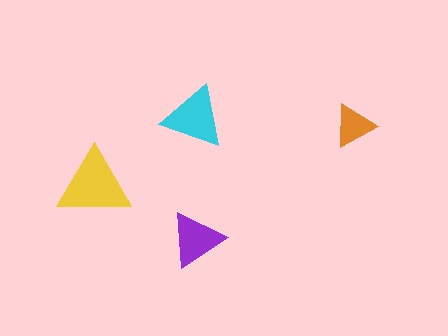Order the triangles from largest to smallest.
the yellow one, the cyan one, the purple one, the orange one.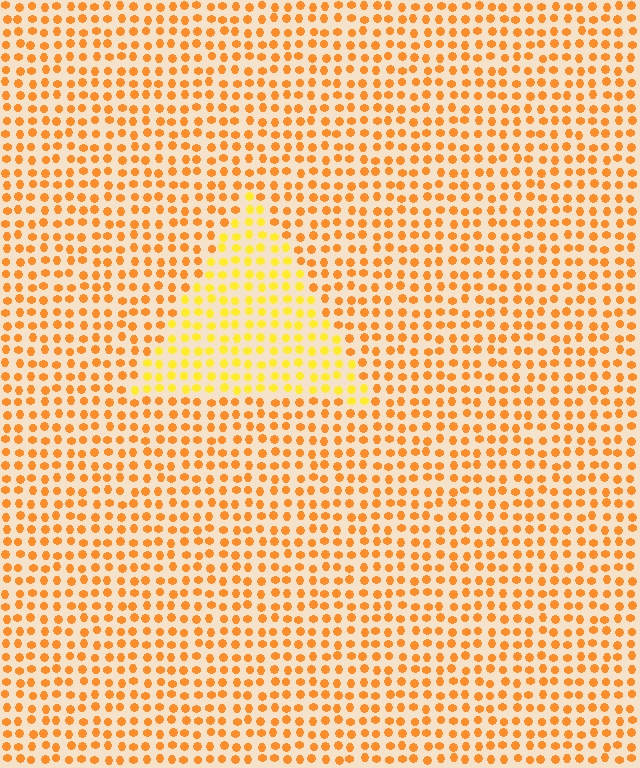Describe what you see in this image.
The image is filled with small orange elements in a uniform arrangement. A triangle-shaped region is visible where the elements are tinted to a slightly different hue, forming a subtle color boundary.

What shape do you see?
I see a triangle.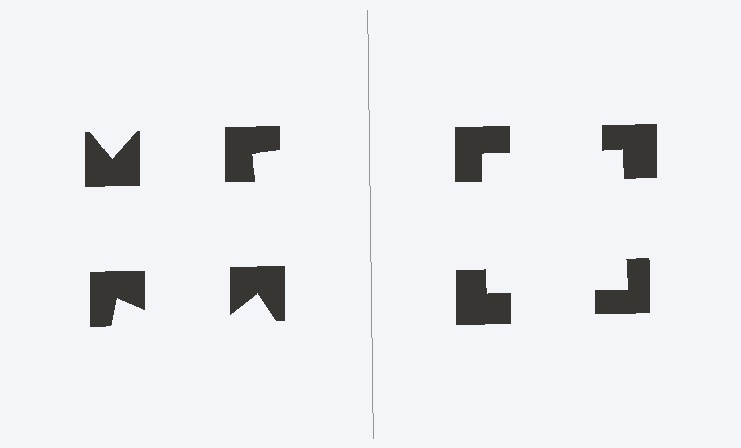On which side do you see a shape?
An illusory square appears on the right side. On the left side the wedge cuts are rotated, so no coherent shape forms.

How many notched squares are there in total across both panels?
8 — 4 on each side.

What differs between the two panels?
The notched squares are positioned identically on both sides; only the wedge orientations differ. On the right they align to a square; on the left they are misaligned.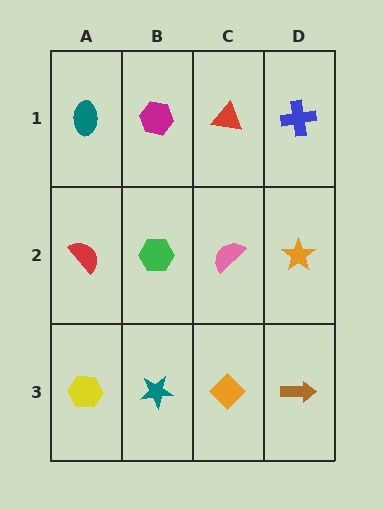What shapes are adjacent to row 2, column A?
A teal ellipse (row 1, column A), a yellow hexagon (row 3, column A), a green hexagon (row 2, column B).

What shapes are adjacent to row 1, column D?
An orange star (row 2, column D), a red triangle (row 1, column C).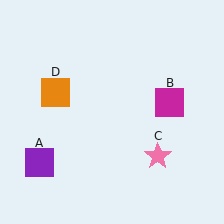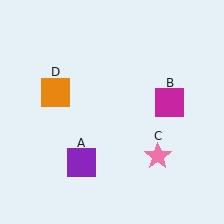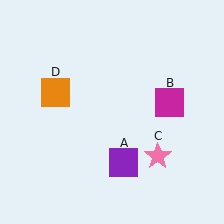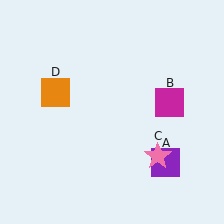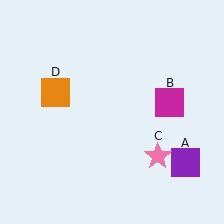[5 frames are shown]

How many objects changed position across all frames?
1 object changed position: purple square (object A).